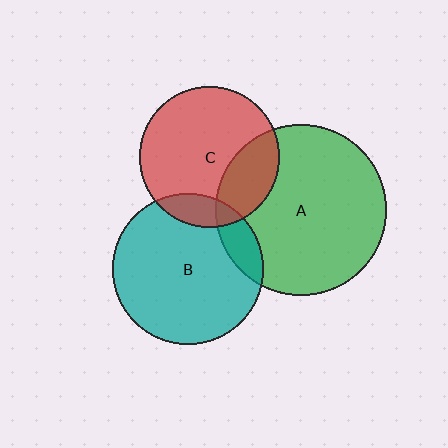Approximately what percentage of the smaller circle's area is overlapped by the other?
Approximately 15%.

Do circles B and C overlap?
Yes.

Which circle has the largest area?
Circle A (green).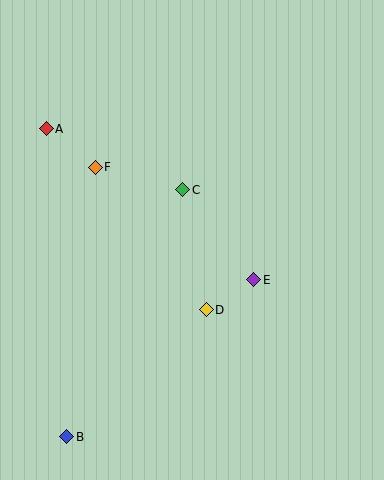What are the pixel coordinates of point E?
Point E is at (254, 280).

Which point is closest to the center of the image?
Point C at (183, 190) is closest to the center.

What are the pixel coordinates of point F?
Point F is at (95, 167).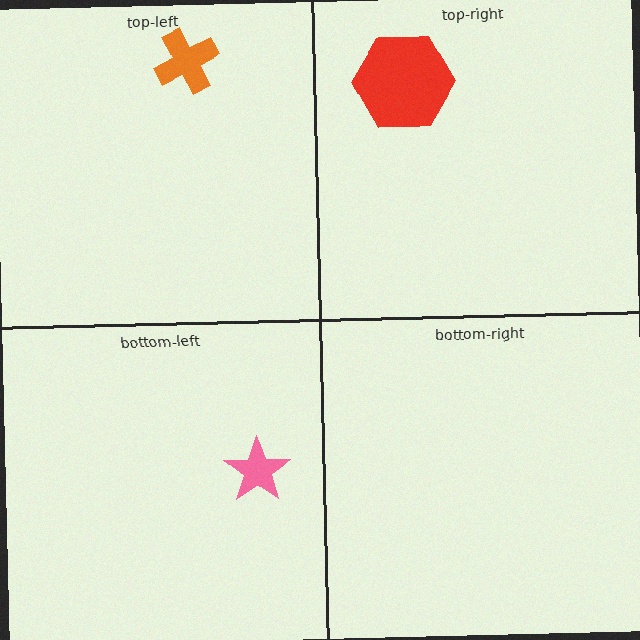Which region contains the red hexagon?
The top-right region.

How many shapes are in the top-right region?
1.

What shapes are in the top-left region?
The orange cross.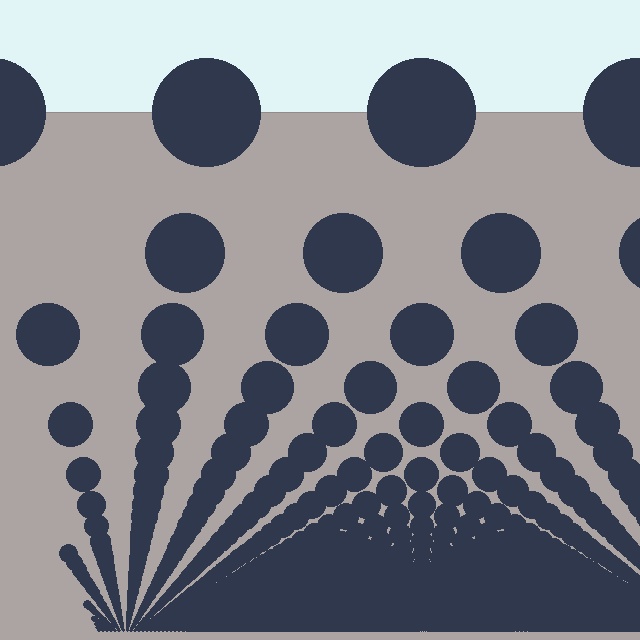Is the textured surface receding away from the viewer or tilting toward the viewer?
The surface appears to tilt toward the viewer. Texture elements get larger and sparser toward the top.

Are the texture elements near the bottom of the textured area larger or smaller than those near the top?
Smaller. The gradient is inverted — elements near the bottom are smaller and denser.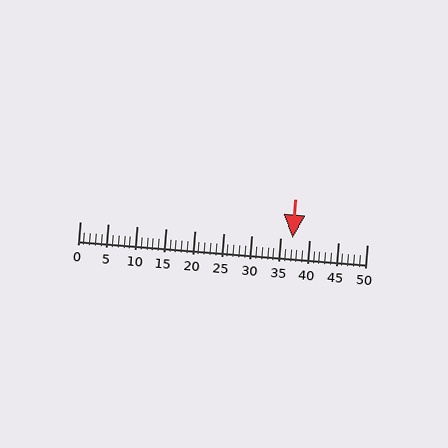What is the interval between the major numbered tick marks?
The major tick marks are spaced 5 units apart.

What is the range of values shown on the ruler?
The ruler shows values from 0 to 50.